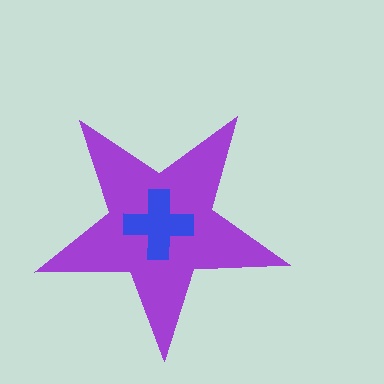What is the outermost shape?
The purple star.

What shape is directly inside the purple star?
The blue cross.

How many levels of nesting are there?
2.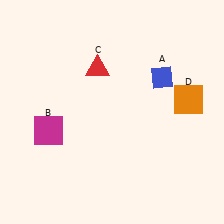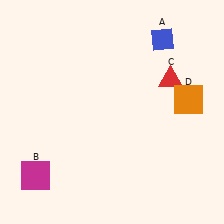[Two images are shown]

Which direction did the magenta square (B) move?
The magenta square (B) moved down.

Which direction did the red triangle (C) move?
The red triangle (C) moved right.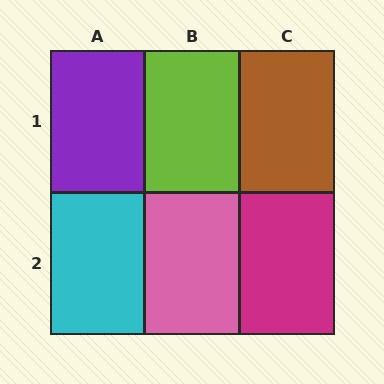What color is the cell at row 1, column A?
Purple.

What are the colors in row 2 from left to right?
Cyan, pink, magenta.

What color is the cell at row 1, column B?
Lime.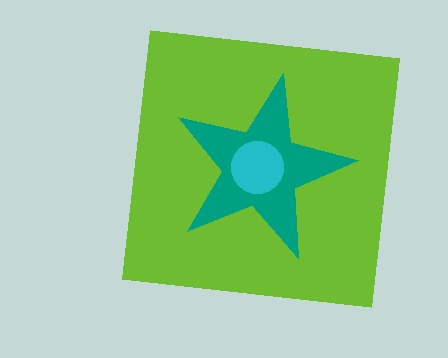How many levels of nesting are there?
3.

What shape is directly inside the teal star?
The cyan circle.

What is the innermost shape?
The cyan circle.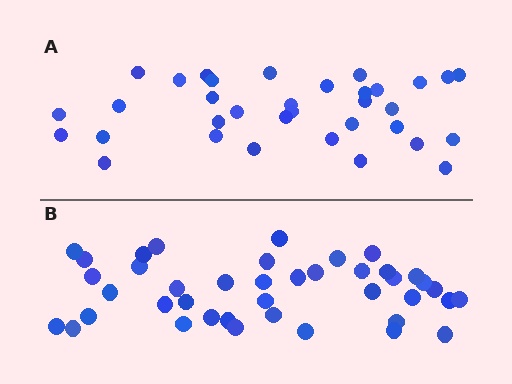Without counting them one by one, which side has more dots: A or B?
Region B (the bottom region) has more dots.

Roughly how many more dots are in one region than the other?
Region B has roughly 8 or so more dots than region A.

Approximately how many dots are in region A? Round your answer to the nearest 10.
About 30 dots. (The exact count is 34, which rounds to 30.)